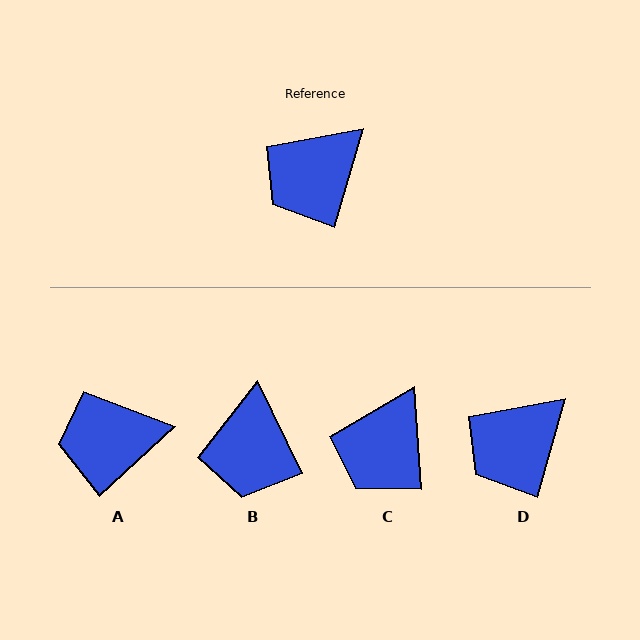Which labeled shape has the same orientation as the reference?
D.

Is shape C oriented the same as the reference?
No, it is off by about 20 degrees.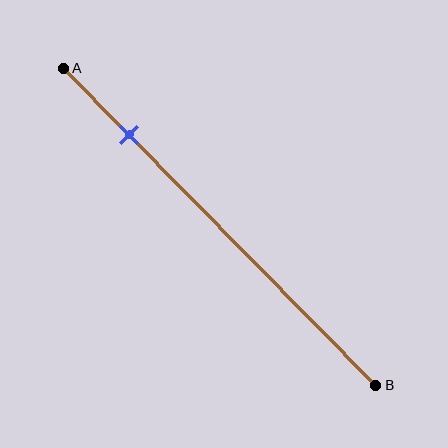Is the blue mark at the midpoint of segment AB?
No, the mark is at about 20% from A, not at the 50% midpoint.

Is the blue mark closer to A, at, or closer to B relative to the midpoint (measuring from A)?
The blue mark is closer to point A than the midpoint of segment AB.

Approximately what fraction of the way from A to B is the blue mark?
The blue mark is approximately 20% of the way from A to B.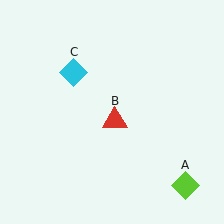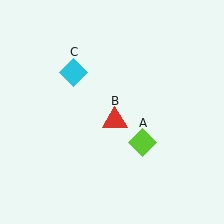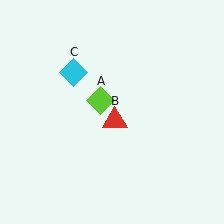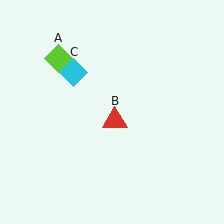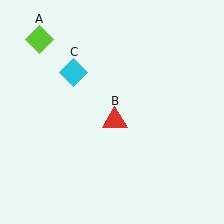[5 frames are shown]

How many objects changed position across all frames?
1 object changed position: lime diamond (object A).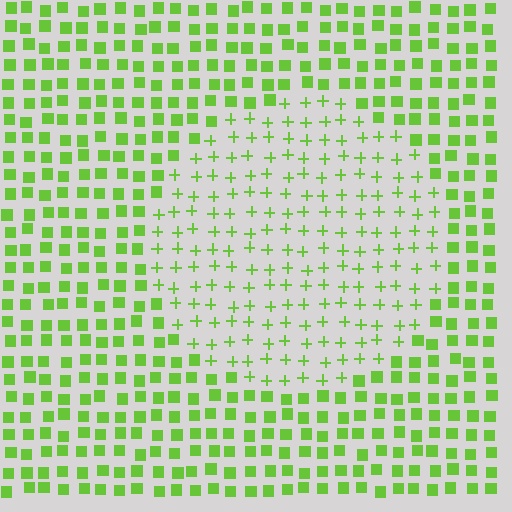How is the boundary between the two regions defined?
The boundary is defined by a change in element shape: plus signs inside vs. squares outside. All elements share the same color and spacing.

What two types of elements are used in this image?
The image uses plus signs inside the circle region and squares outside it.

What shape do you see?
I see a circle.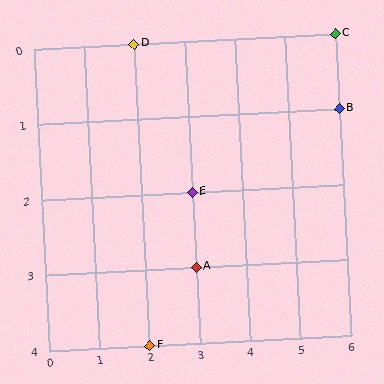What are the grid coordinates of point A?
Point A is at grid coordinates (3, 3).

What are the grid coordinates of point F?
Point F is at grid coordinates (2, 4).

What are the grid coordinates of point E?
Point E is at grid coordinates (3, 2).